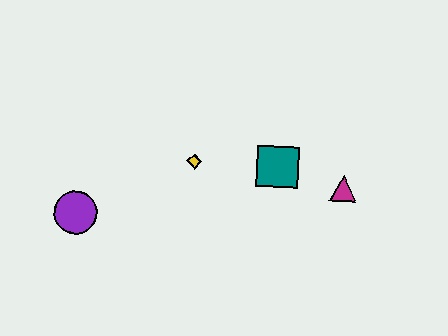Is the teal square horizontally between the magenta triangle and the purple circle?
Yes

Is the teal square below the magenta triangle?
No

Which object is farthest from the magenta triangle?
The purple circle is farthest from the magenta triangle.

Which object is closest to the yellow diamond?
The teal square is closest to the yellow diamond.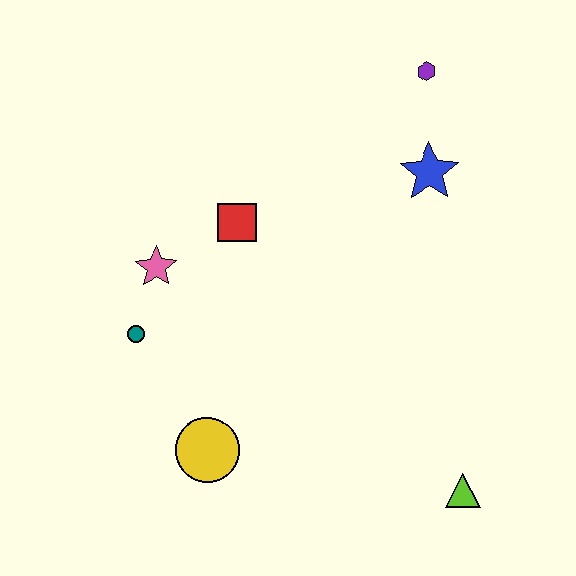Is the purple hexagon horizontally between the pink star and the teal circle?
No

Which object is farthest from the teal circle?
The purple hexagon is farthest from the teal circle.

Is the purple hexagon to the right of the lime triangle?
No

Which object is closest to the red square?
The pink star is closest to the red square.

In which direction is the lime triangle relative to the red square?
The lime triangle is below the red square.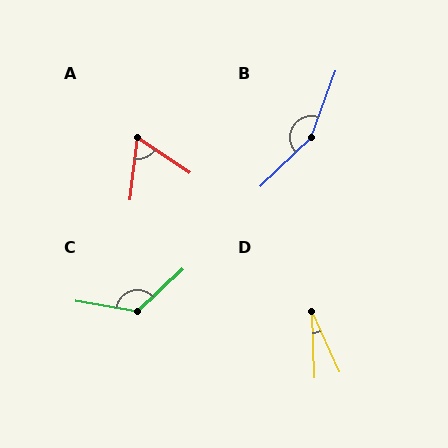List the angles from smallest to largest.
D (22°), A (63°), C (127°), B (154°).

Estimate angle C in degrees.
Approximately 127 degrees.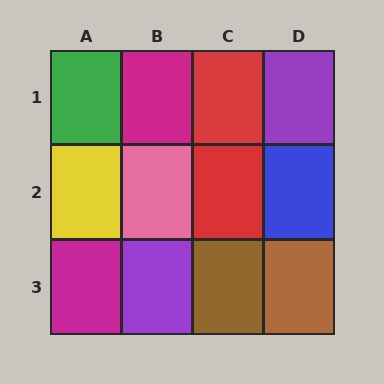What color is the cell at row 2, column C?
Red.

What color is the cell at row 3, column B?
Purple.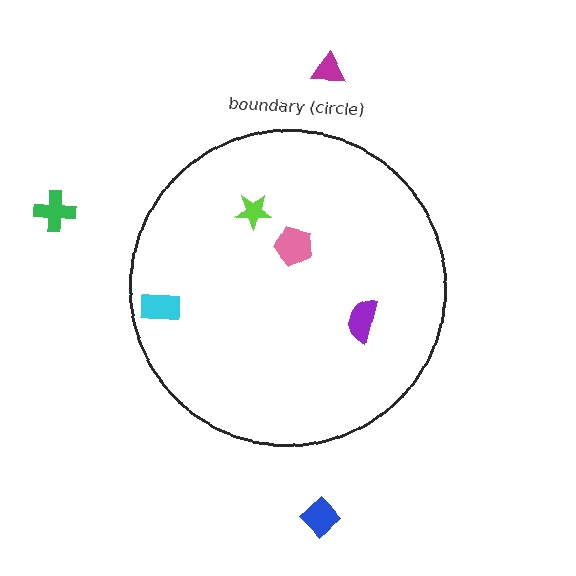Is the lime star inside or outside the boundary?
Inside.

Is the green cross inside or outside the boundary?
Outside.